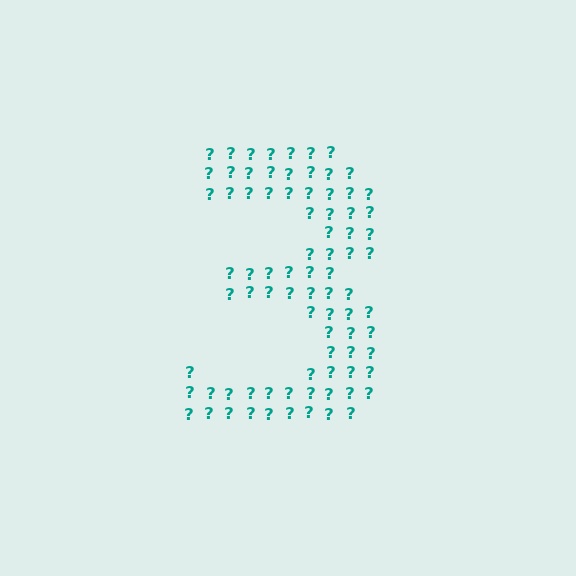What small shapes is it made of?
It is made of small question marks.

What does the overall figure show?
The overall figure shows the digit 3.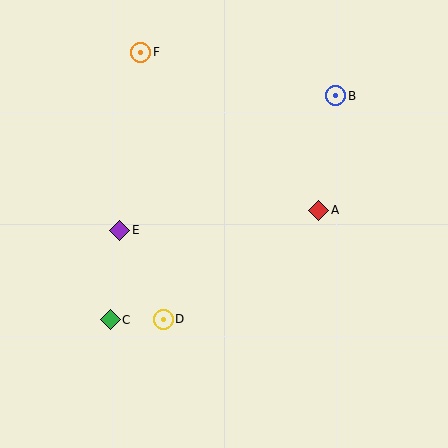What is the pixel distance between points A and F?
The distance between A and F is 238 pixels.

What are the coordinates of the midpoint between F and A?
The midpoint between F and A is at (230, 131).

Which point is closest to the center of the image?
Point A at (319, 210) is closest to the center.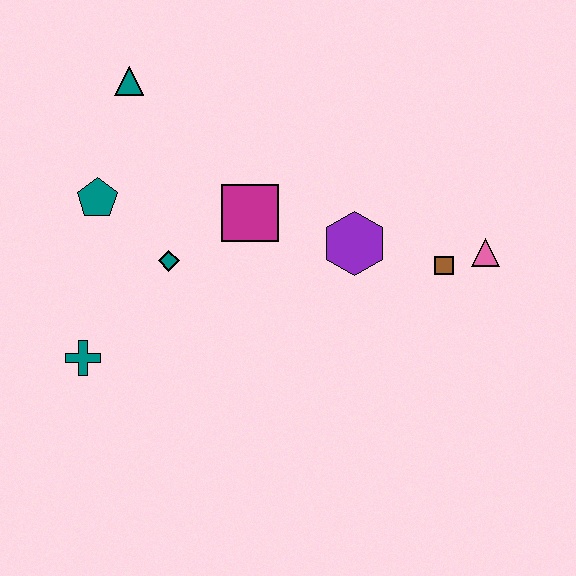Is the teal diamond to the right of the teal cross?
Yes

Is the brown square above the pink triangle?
No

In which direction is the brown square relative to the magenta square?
The brown square is to the right of the magenta square.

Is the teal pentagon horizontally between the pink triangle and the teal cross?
Yes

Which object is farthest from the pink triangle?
The teal cross is farthest from the pink triangle.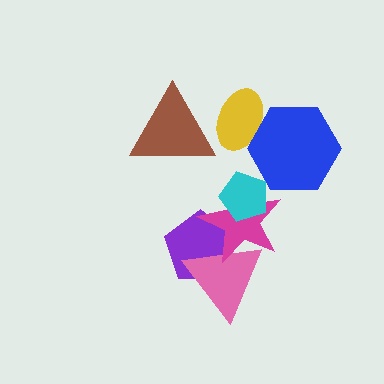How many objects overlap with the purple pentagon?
2 objects overlap with the purple pentagon.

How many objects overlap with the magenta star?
3 objects overlap with the magenta star.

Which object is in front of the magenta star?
The cyan pentagon is in front of the magenta star.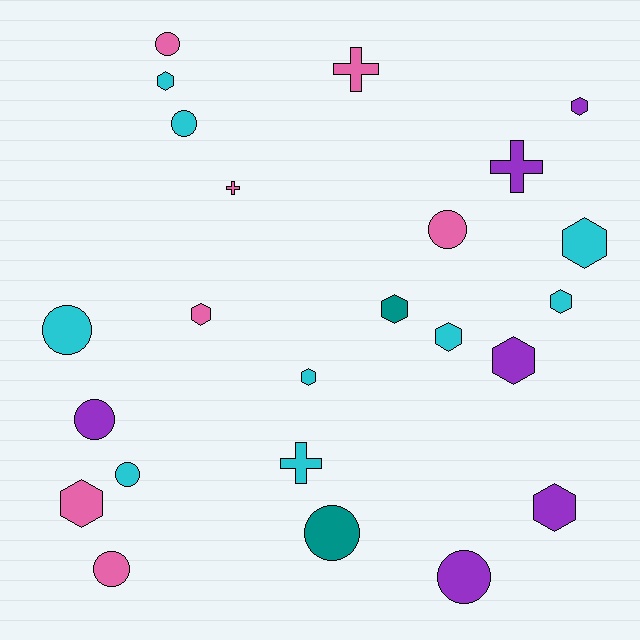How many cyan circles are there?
There are 3 cyan circles.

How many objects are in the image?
There are 24 objects.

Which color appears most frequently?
Cyan, with 9 objects.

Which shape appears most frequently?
Hexagon, with 11 objects.